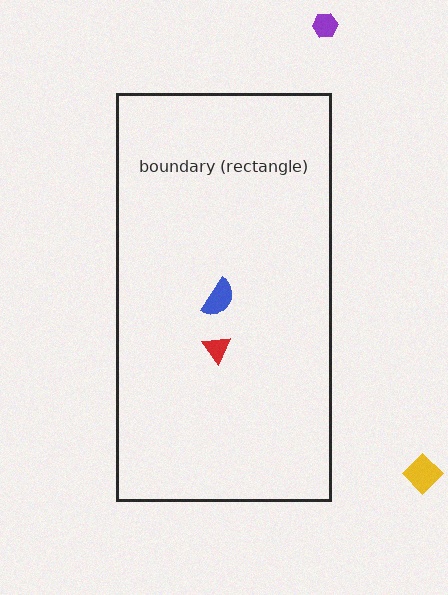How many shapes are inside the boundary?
2 inside, 2 outside.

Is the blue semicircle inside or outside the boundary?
Inside.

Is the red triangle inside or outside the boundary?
Inside.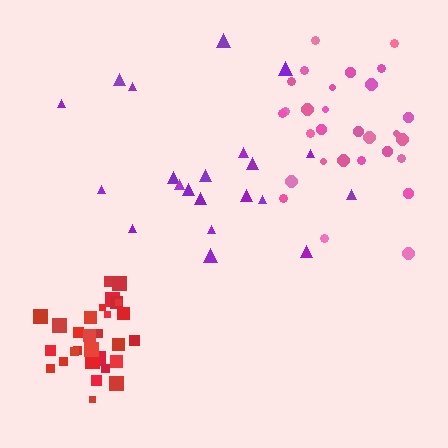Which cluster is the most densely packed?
Red.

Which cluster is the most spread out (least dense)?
Purple.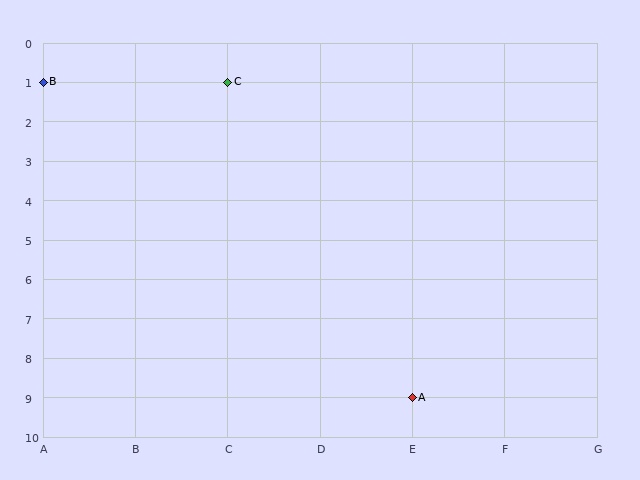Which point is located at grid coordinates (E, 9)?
Point A is at (E, 9).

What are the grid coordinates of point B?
Point B is at grid coordinates (A, 1).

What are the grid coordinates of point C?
Point C is at grid coordinates (C, 1).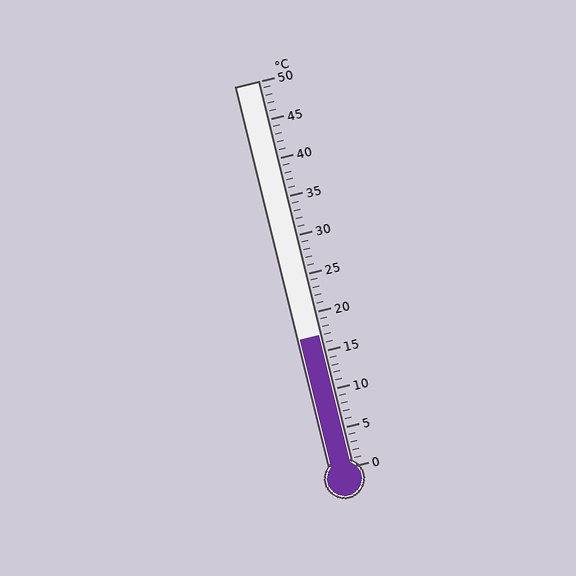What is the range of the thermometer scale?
The thermometer scale ranges from 0°C to 50°C.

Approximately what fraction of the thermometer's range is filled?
The thermometer is filled to approximately 35% of its range.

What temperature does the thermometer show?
The thermometer shows approximately 17°C.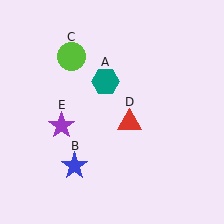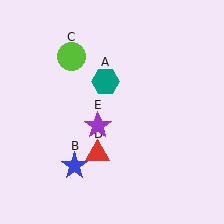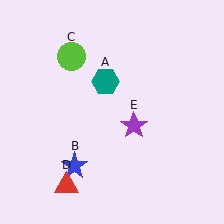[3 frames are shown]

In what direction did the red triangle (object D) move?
The red triangle (object D) moved down and to the left.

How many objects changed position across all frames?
2 objects changed position: red triangle (object D), purple star (object E).